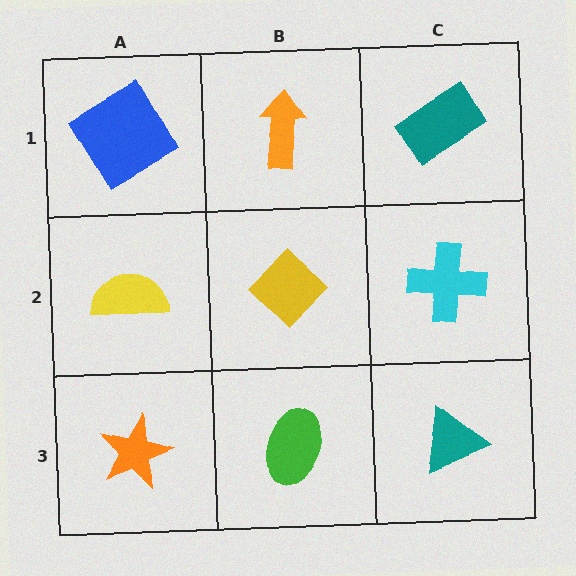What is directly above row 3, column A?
A yellow semicircle.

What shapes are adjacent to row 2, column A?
A blue diamond (row 1, column A), an orange star (row 3, column A), a yellow diamond (row 2, column B).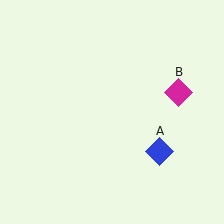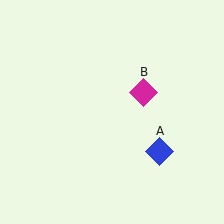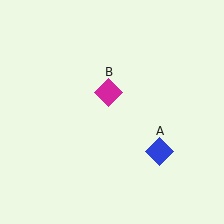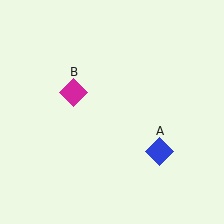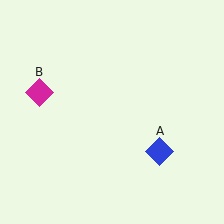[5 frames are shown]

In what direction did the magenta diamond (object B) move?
The magenta diamond (object B) moved left.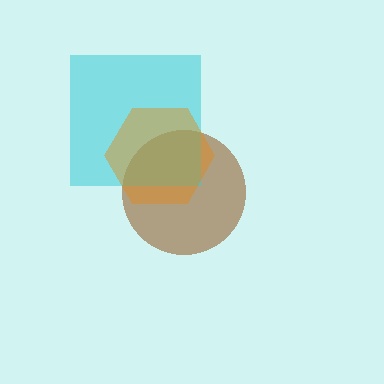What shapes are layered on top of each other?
The layered shapes are: a brown circle, a cyan square, an orange hexagon.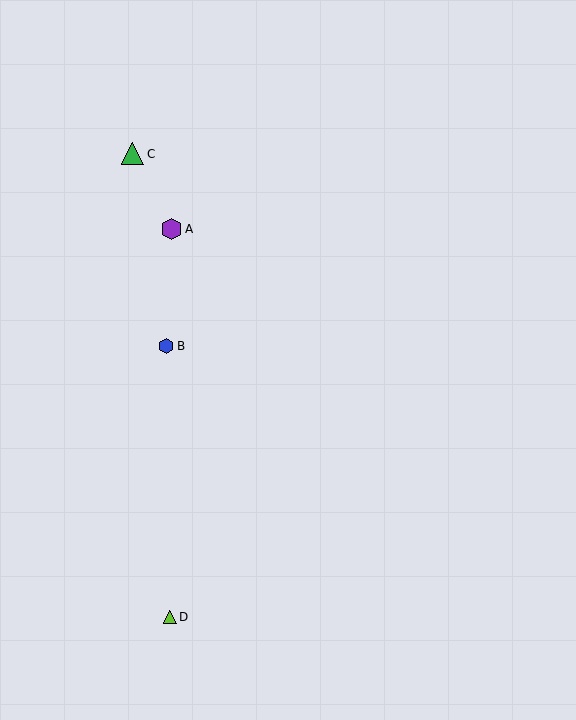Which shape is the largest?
The green triangle (labeled C) is the largest.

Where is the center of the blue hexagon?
The center of the blue hexagon is at (166, 346).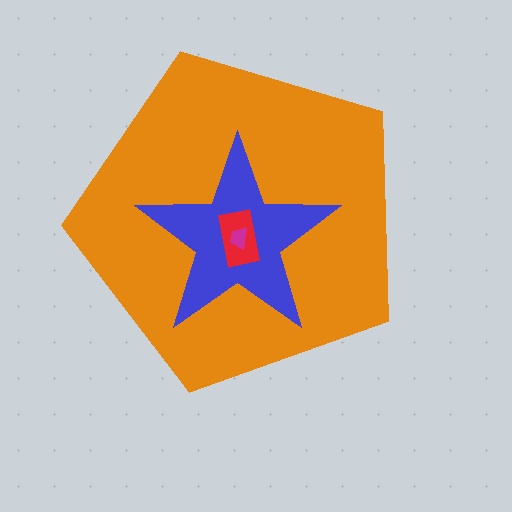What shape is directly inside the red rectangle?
The magenta trapezoid.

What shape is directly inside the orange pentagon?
The blue star.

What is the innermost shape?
The magenta trapezoid.